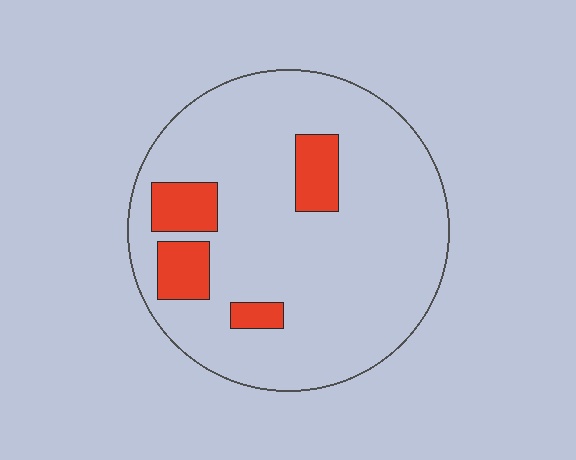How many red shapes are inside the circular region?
4.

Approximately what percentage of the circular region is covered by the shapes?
Approximately 15%.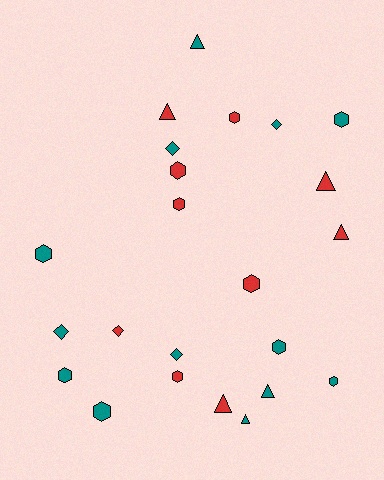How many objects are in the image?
There are 23 objects.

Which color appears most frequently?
Teal, with 13 objects.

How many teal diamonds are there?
There are 4 teal diamonds.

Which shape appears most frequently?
Hexagon, with 11 objects.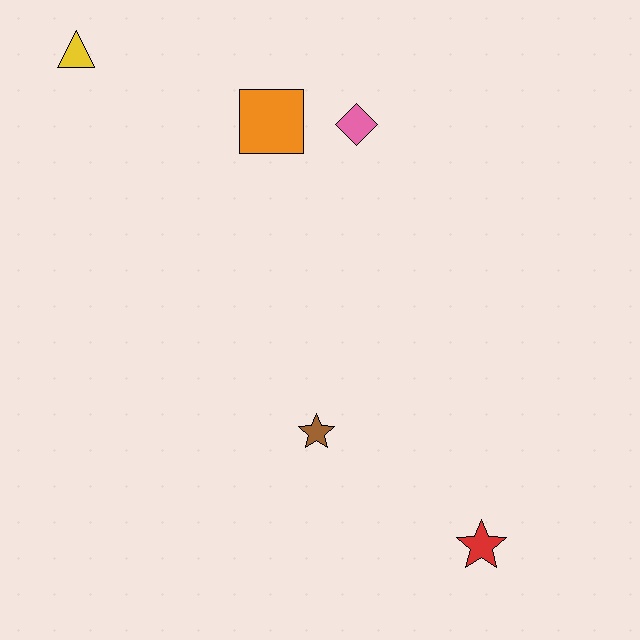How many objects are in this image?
There are 5 objects.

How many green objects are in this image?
There are no green objects.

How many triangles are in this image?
There is 1 triangle.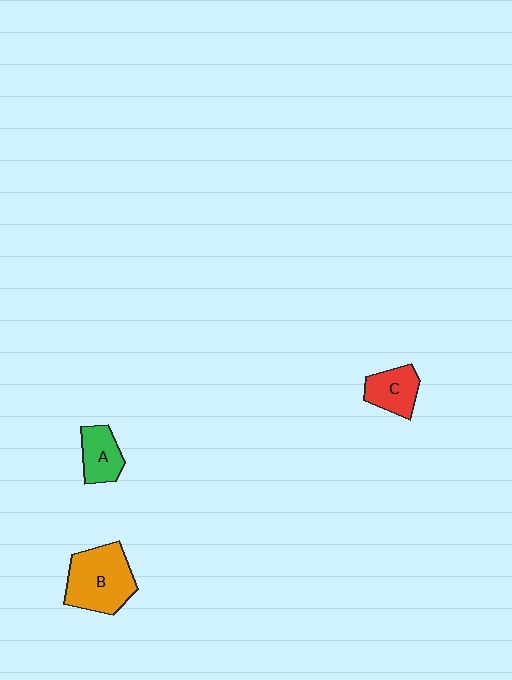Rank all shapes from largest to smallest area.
From largest to smallest: B (orange), C (red), A (green).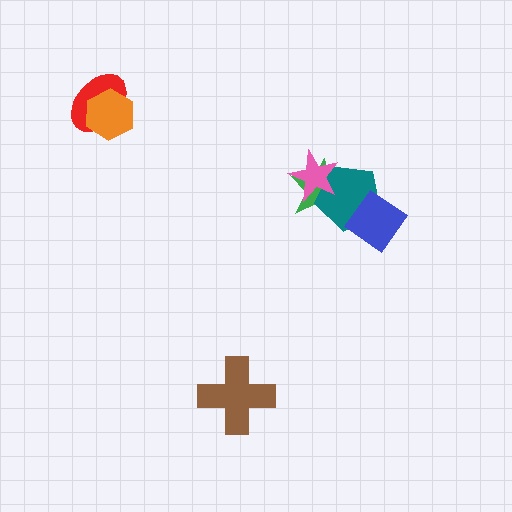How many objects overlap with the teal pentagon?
3 objects overlap with the teal pentagon.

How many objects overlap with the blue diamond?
1 object overlaps with the blue diamond.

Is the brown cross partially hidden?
No, no other shape covers it.